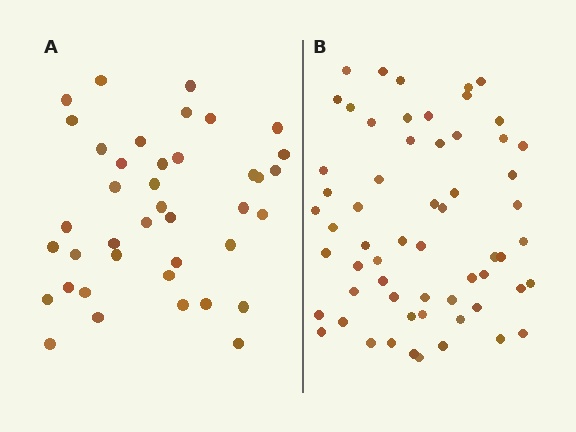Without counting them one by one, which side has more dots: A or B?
Region B (the right region) has more dots.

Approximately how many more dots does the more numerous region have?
Region B has approximately 20 more dots than region A.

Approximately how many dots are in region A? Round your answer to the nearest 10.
About 40 dots.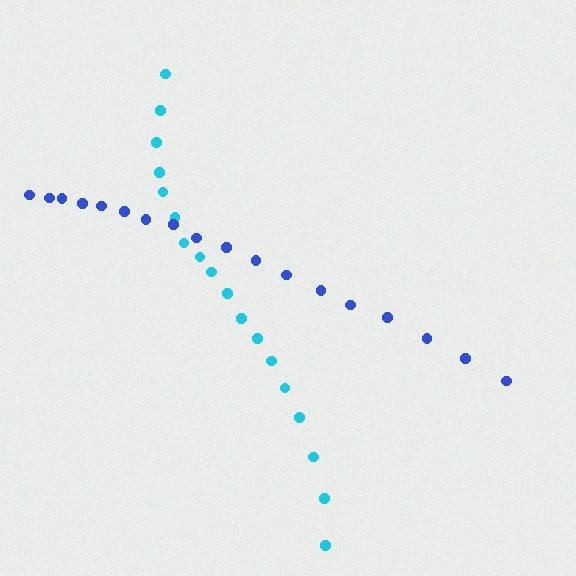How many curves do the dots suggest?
There are 2 distinct paths.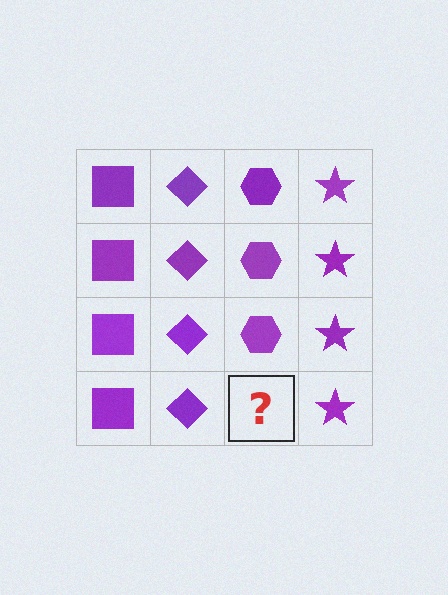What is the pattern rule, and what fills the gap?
The rule is that each column has a consistent shape. The gap should be filled with a purple hexagon.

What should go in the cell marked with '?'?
The missing cell should contain a purple hexagon.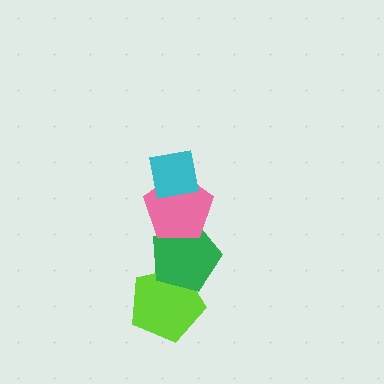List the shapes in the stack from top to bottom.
From top to bottom: the cyan square, the pink pentagon, the green pentagon, the lime pentagon.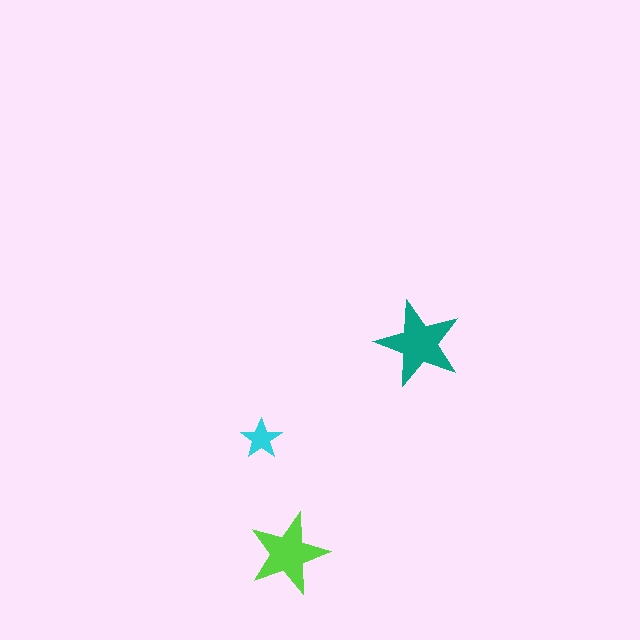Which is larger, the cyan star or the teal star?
The teal one.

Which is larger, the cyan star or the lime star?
The lime one.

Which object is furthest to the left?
The cyan star is leftmost.